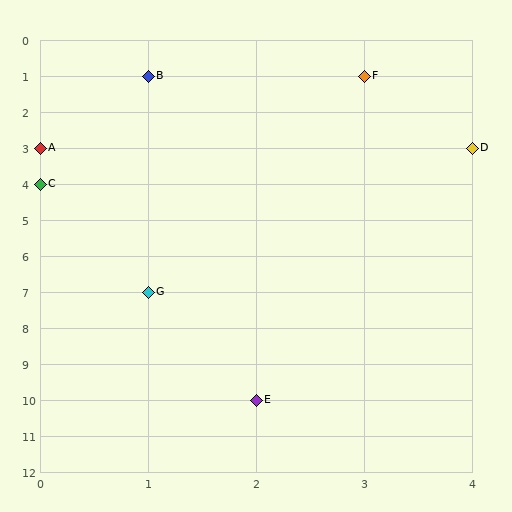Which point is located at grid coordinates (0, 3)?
Point A is at (0, 3).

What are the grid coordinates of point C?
Point C is at grid coordinates (0, 4).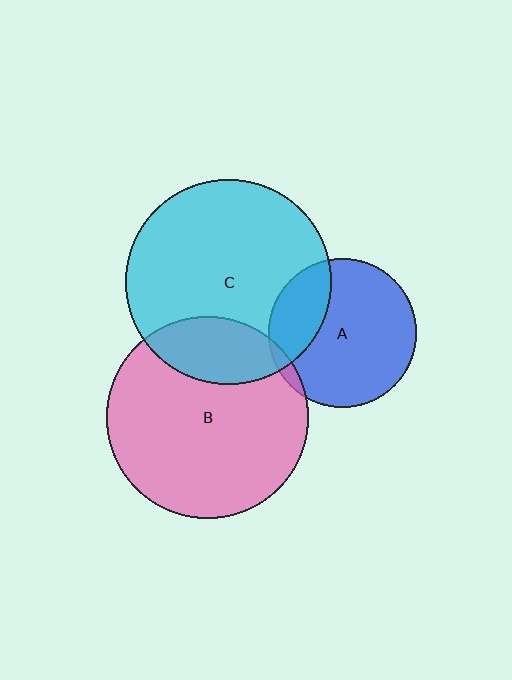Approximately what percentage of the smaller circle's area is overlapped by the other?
Approximately 5%.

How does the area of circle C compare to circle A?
Approximately 1.9 times.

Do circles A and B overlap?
Yes.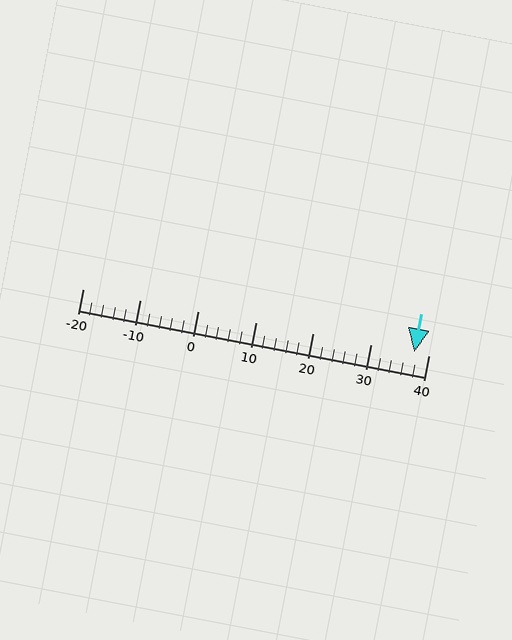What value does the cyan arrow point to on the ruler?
The cyan arrow points to approximately 38.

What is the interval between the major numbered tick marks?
The major tick marks are spaced 10 units apart.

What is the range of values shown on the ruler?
The ruler shows values from -20 to 40.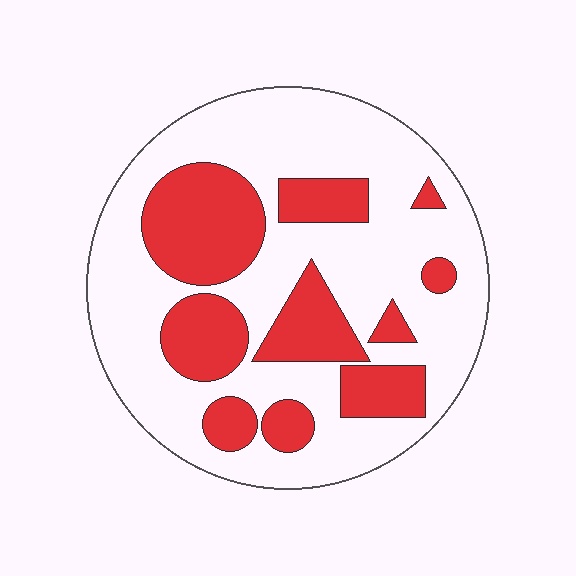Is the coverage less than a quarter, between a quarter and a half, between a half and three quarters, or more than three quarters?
Between a quarter and a half.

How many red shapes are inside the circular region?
10.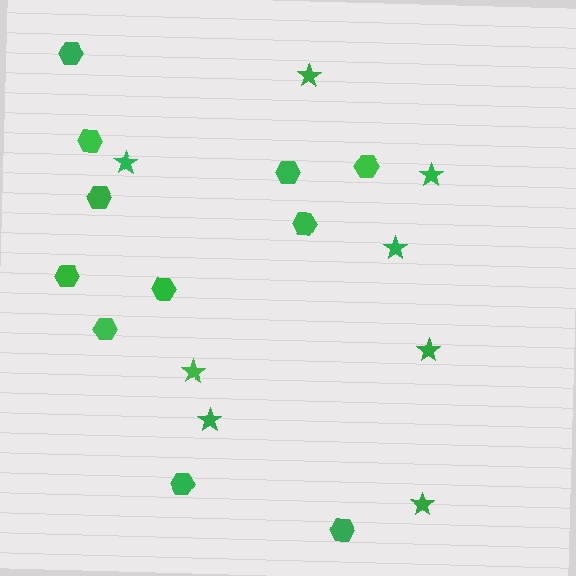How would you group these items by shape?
There are 2 groups: one group of stars (8) and one group of hexagons (11).